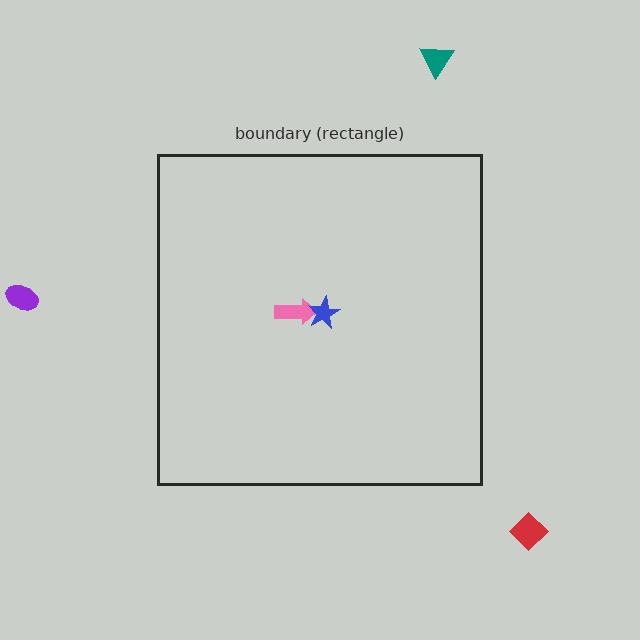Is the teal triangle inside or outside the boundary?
Outside.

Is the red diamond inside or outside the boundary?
Outside.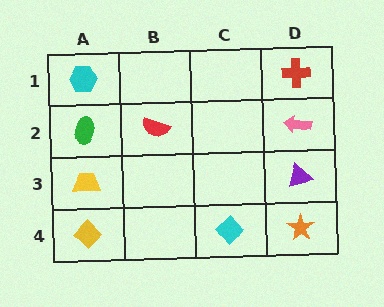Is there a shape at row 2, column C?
No, that cell is empty.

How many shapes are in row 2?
3 shapes.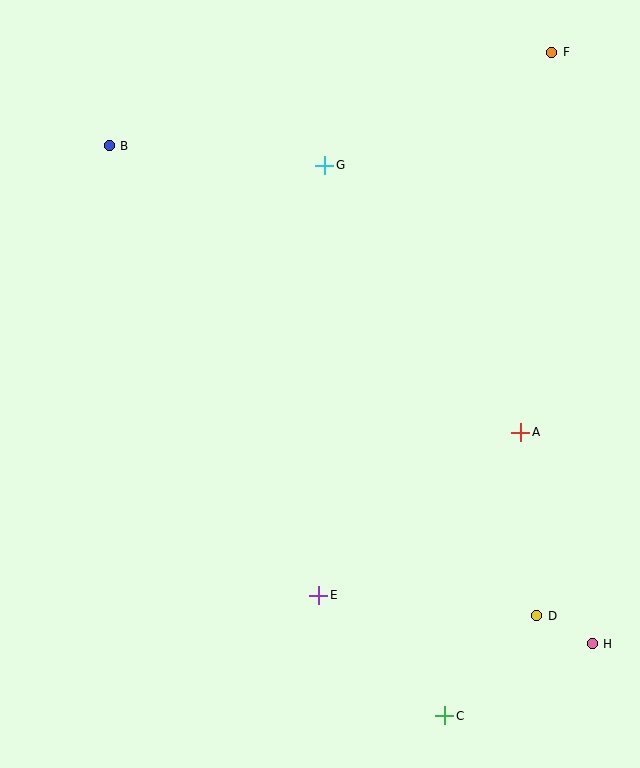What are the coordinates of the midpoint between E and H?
The midpoint between E and H is at (455, 619).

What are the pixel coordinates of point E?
Point E is at (319, 595).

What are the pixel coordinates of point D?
Point D is at (537, 616).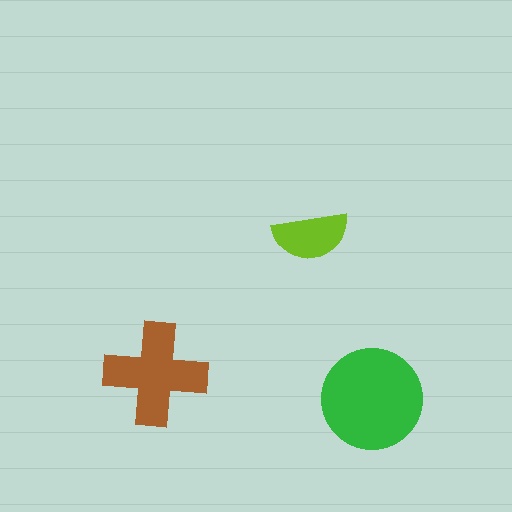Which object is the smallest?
The lime semicircle.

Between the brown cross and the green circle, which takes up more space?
The green circle.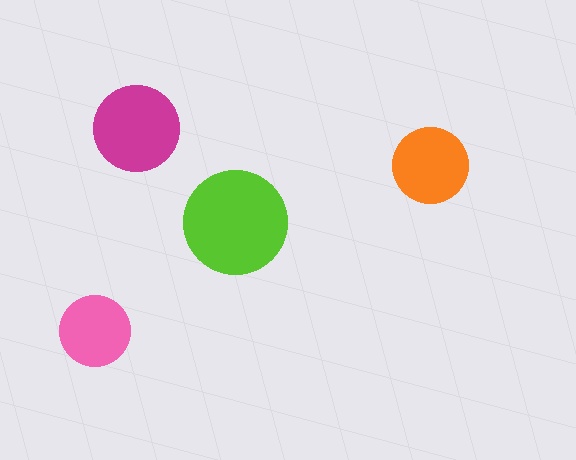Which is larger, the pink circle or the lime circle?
The lime one.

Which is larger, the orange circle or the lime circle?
The lime one.